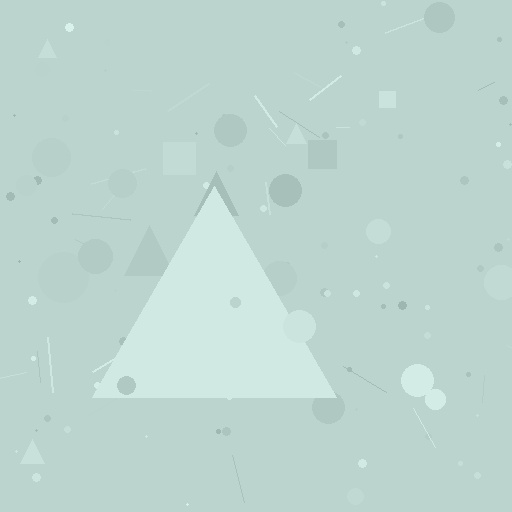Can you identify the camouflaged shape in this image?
The camouflaged shape is a triangle.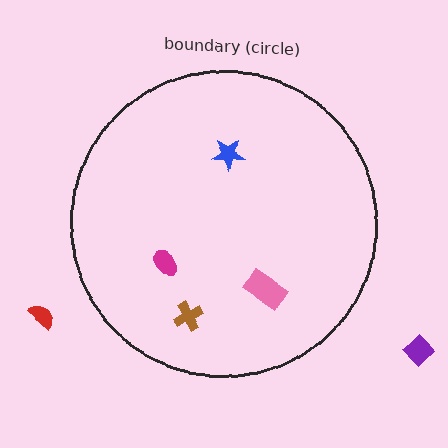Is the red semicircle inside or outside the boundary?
Outside.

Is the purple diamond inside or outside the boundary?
Outside.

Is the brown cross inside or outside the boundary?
Inside.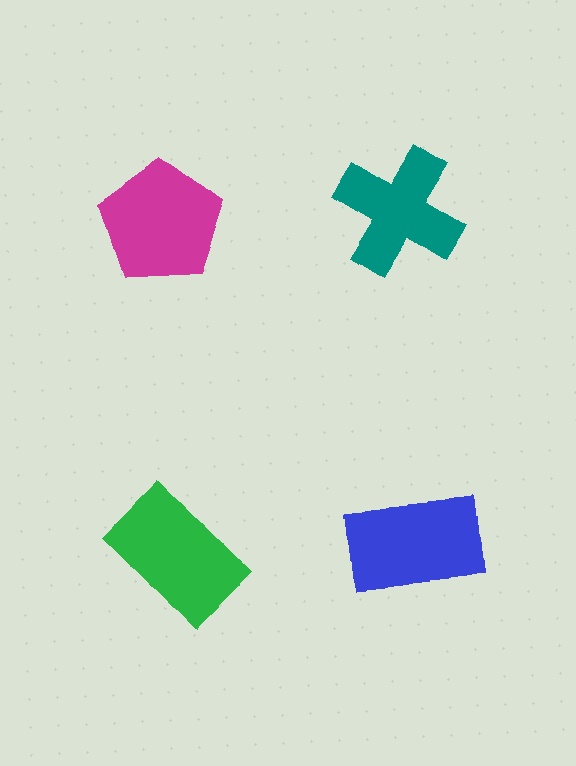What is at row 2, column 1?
A green rectangle.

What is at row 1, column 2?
A teal cross.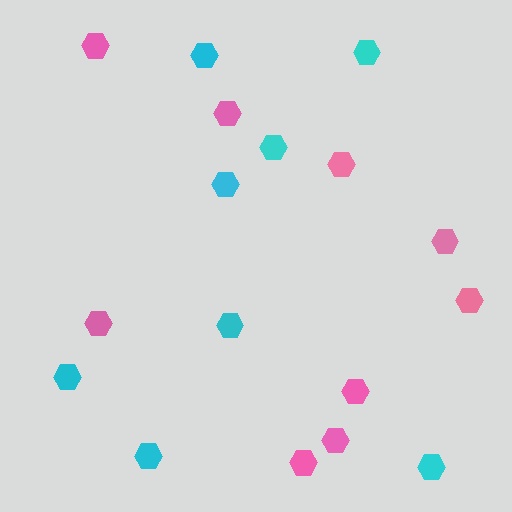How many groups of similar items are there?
There are 2 groups: one group of pink hexagons (9) and one group of cyan hexagons (8).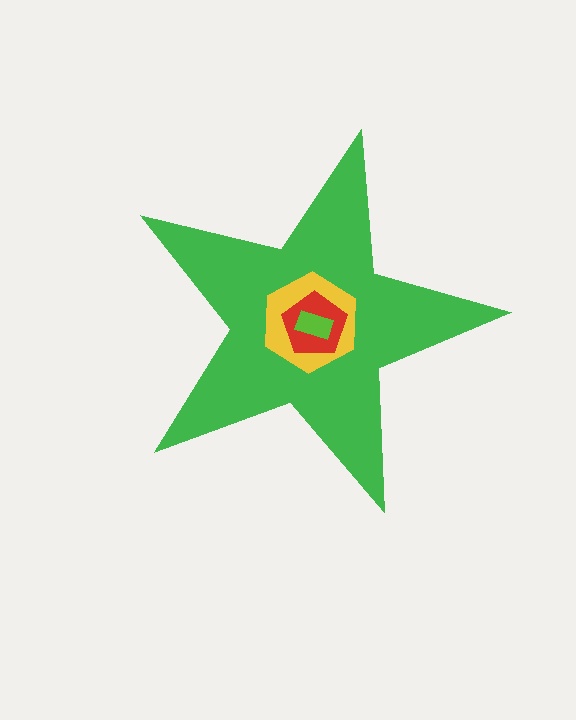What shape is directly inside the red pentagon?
The lime rectangle.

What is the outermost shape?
The green star.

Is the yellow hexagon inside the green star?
Yes.